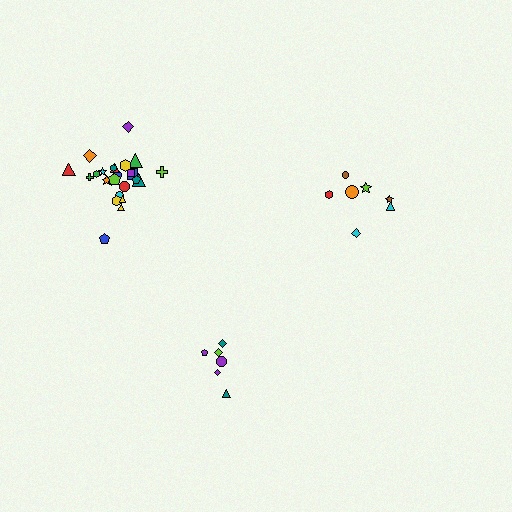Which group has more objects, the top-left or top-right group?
The top-left group.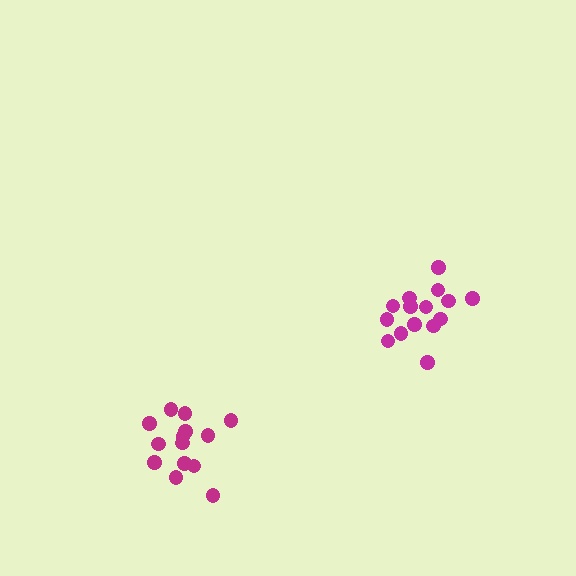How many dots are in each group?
Group 1: 15 dots, Group 2: 14 dots (29 total).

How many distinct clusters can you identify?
There are 2 distinct clusters.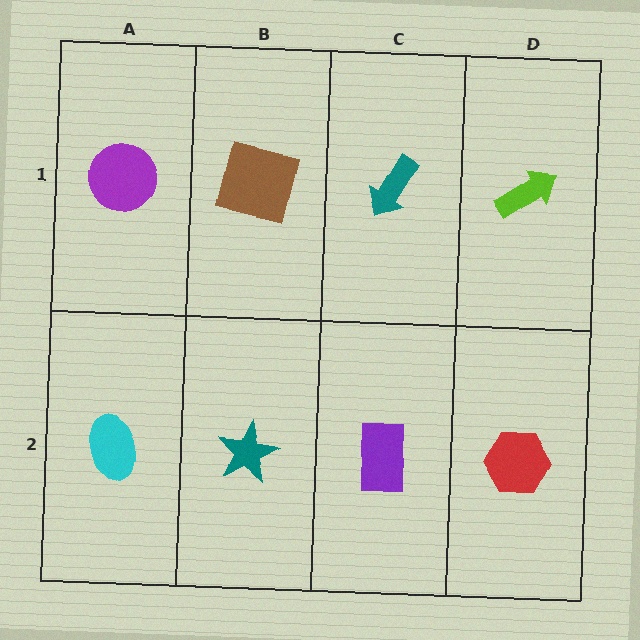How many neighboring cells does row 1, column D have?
2.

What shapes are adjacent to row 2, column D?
A lime arrow (row 1, column D), a purple rectangle (row 2, column C).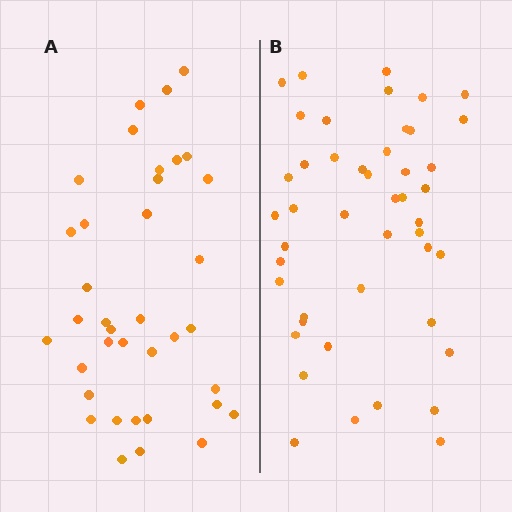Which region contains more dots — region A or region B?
Region B (the right region) has more dots.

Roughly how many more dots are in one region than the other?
Region B has roughly 8 or so more dots than region A.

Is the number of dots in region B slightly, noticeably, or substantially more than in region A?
Region B has only slightly more — the two regions are fairly close. The ratio is roughly 1.2 to 1.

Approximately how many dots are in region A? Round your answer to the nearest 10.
About 40 dots. (The exact count is 37, which rounds to 40.)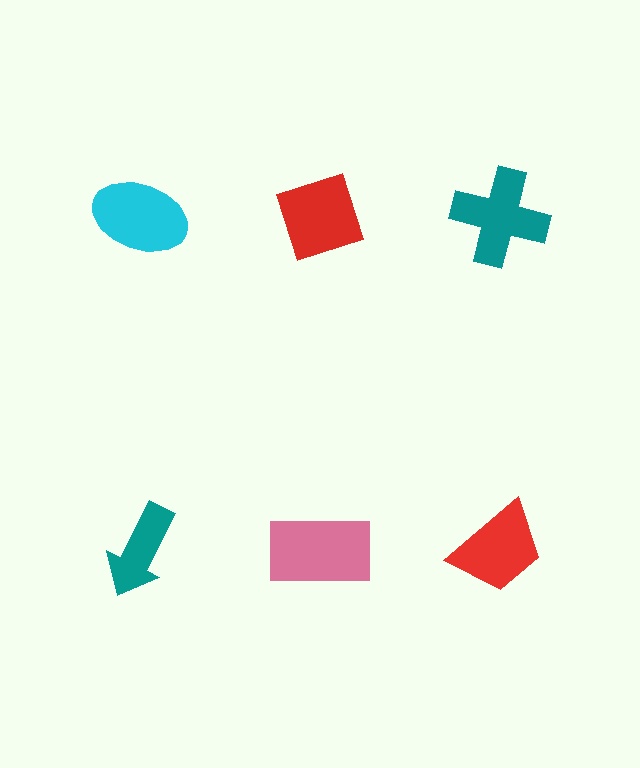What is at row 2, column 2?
A pink rectangle.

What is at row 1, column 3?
A teal cross.